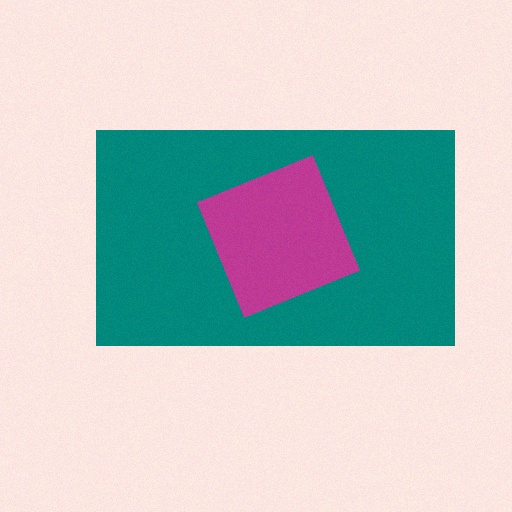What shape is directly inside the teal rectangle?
The magenta square.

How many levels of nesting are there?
2.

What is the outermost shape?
The teal rectangle.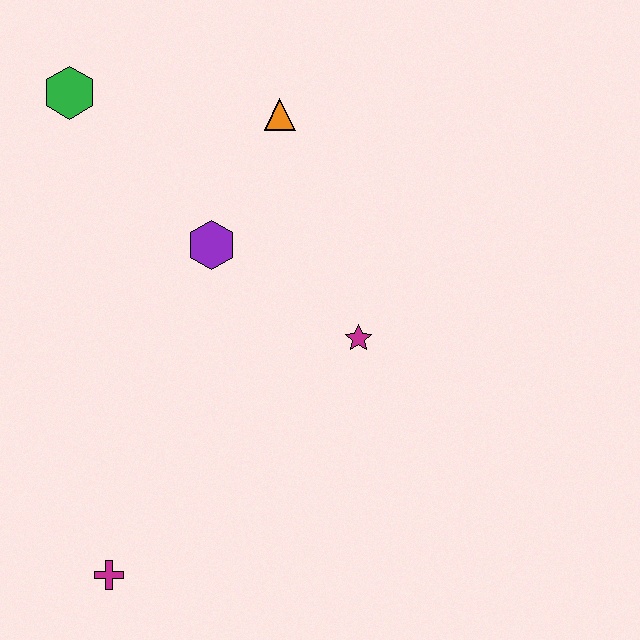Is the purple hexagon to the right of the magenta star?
No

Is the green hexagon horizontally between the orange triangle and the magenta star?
No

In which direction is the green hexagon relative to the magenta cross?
The green hexagon is above the magenta cross.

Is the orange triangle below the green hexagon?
Yes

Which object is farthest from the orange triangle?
The magenta cross is farthest from the orange triangle.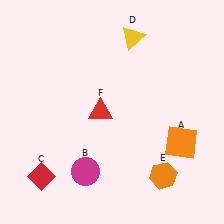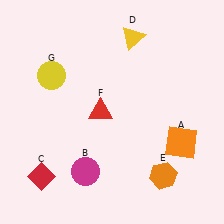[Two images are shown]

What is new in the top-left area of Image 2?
A yellow circle (G) was added in the top-left area of Image 2.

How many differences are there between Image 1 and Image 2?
There is 1 difference between the two images.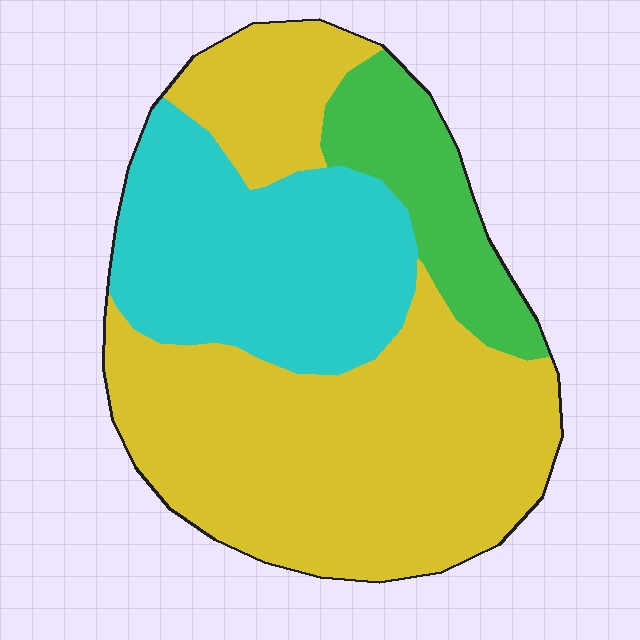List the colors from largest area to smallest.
From largest to smallest: yellow, cyan, green.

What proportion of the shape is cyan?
Cyan covers roughly 30% of the shape.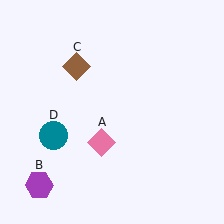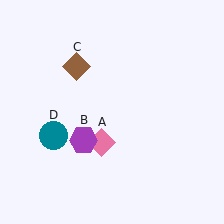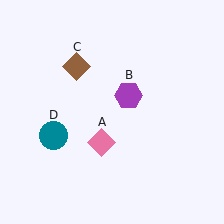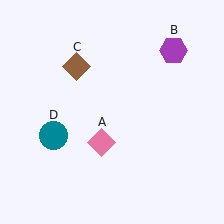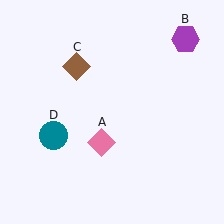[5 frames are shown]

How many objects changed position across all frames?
1 object changed position: purple hexagon (object B).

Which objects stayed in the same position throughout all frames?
Pink diamond (object A) and brown diamond (object C) and teal circle (object D) remained stationary.